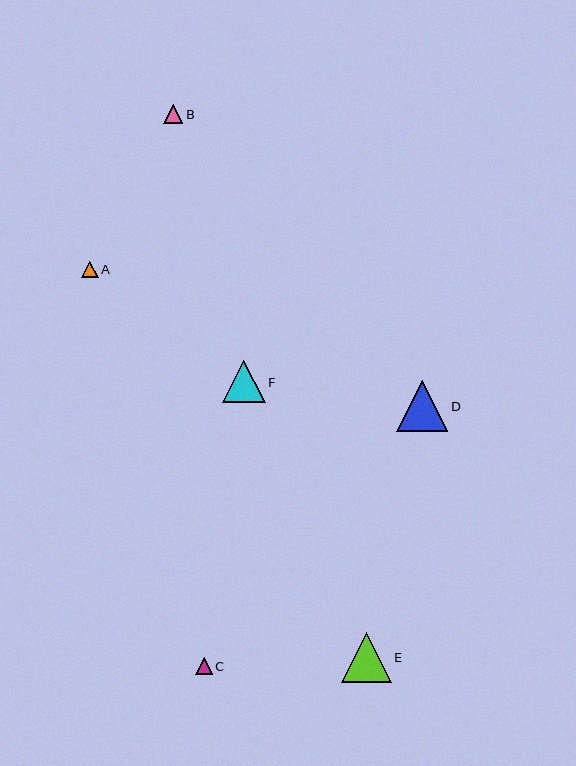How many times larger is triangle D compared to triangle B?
Triangle D is approximately 2.7 times the size of triangle B.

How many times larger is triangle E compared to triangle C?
Triangle E is approximately 3.0 times the size of triangle C.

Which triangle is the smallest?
Triangle A is the smallest with a size of approximately 16 pixels.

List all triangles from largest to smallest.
From largest to smallest: D, E, F, B, C, A.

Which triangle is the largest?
Triangle D is the largest with a size of approximately 51 pixels.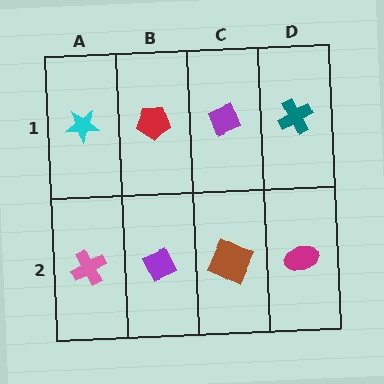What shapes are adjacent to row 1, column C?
A brown square (row 2, column C), a red pentagon (row 1, column B), a teal cross (row 1, column D).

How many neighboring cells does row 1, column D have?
2.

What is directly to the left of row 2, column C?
A purple diamond.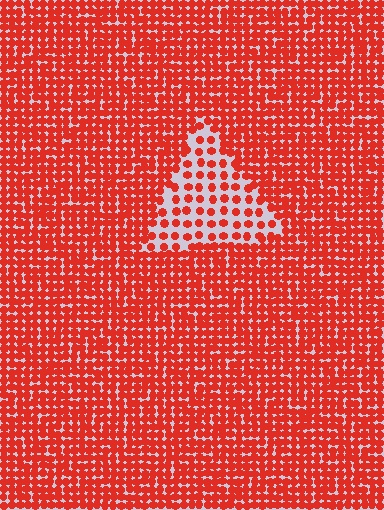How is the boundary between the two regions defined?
The boundary is defined by a change in element density (approximately 2.4x ratio). All elements are the same color, size, and shape.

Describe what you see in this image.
The image contains small red elements arranged at two different densities. A triangle-shaped region is visible where the elements are less densely packed than the surrounding area.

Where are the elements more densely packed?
The elements are more densely packed outside the triangle boundary.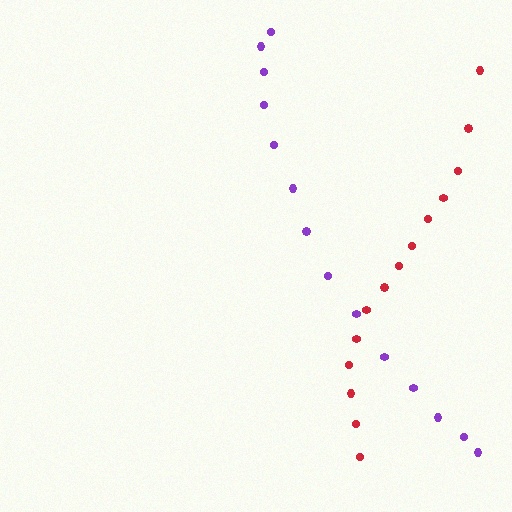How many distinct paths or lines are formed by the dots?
There are 2 distinct paths.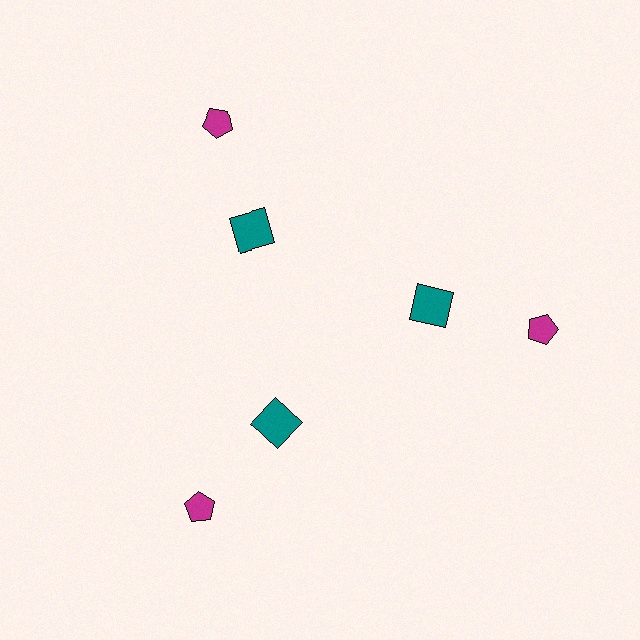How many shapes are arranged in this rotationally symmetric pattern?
There are 6 shapes, arranged in 3 groups of 2.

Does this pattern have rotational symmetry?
Yes, this pattern has 3-fold rotational symmetry. It looks the same after rotating 120 degrees around the center.